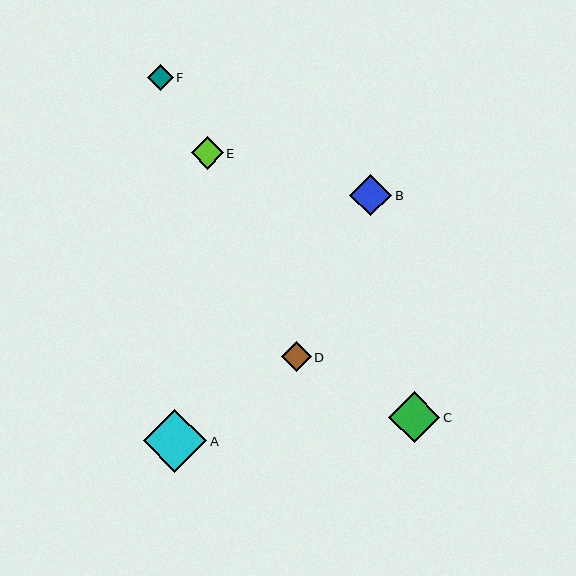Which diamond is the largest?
Diamond A is the largest with a size of approximately 63 pixels.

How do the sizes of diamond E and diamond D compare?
Diamond E and diamond D are approximately the same size.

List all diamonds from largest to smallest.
From largest to smallest: A, C, B, E, D, F.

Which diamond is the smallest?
Diamond F is the smallest with a size of approximately 26 pixels.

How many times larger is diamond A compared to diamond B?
Diamond A is approximately 1.5 times the size of diamond B.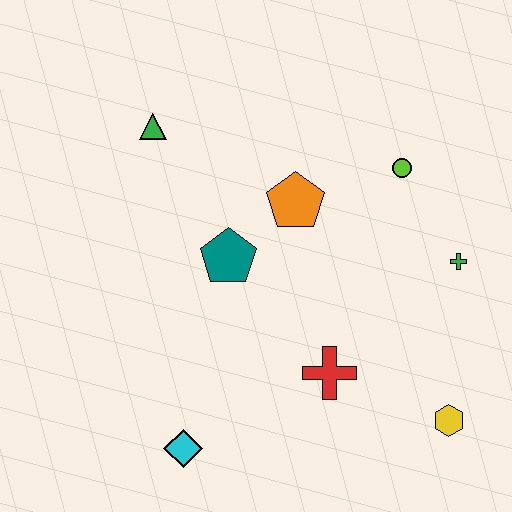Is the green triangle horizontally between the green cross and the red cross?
No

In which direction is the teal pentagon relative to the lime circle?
The teal pentagon is to the left of the lime circle.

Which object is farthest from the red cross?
The green triangle is farthest from the red cross.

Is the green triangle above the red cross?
Yes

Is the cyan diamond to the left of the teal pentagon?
Yes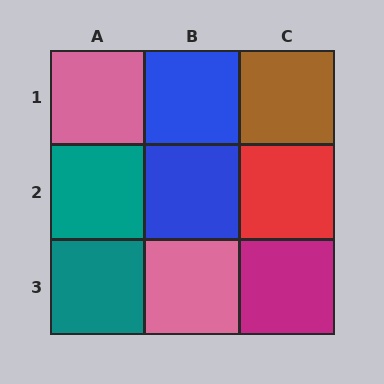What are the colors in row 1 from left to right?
Pink, blue, brown.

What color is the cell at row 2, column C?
Red.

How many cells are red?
1 cell is red.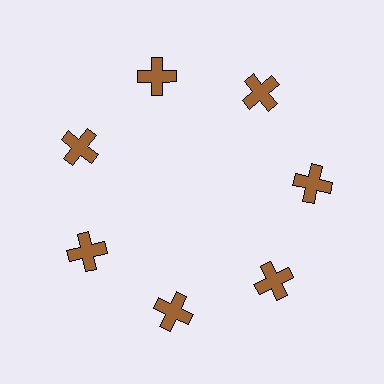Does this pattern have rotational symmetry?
Yes, this pattern has 7-fold rotational symmetry. It looks the same after rotating 51 degrees around the center.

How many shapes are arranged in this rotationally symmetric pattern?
There are 7 shapes, arranged in 7 groups of 1.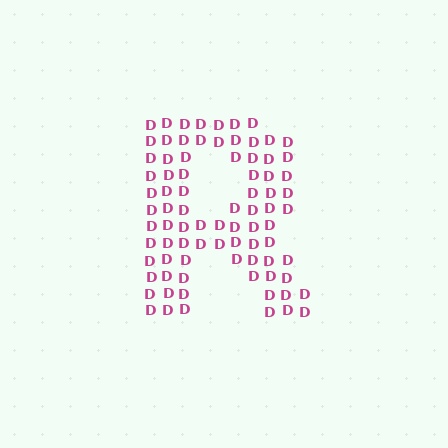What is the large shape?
The large shape is the letter R.